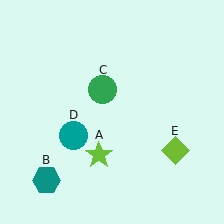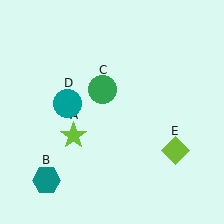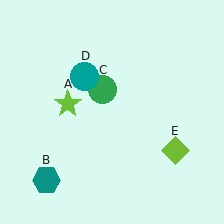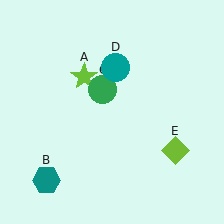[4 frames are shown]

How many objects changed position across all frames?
2 objects changed position: lime star (object A), teal circle (object D).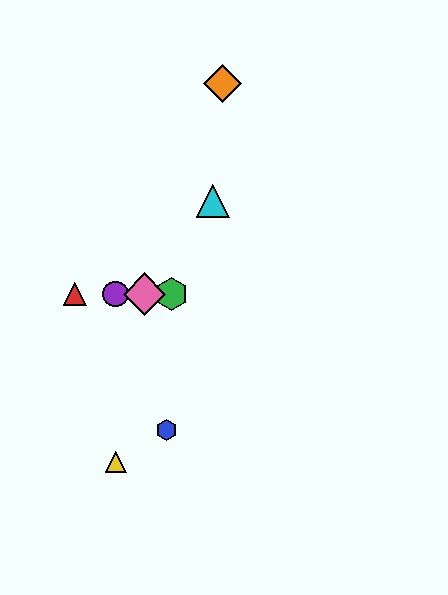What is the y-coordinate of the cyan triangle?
The cyan triangle is at y≈201.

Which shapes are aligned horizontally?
The red triangle, the green hexagon, the purple circle, the pink diamond are aligned horizontally.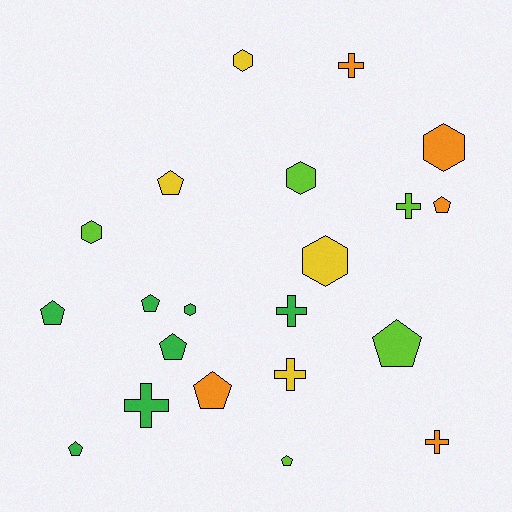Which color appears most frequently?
Green, with 7 objects.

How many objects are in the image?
There are 21 objects.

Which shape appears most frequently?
Pentagon, with 9 objects.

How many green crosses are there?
There are 2 green crosses.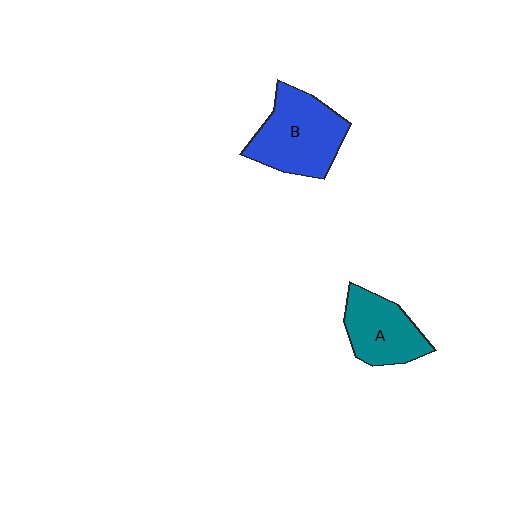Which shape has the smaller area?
Shape A (teal).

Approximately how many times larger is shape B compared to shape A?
Approximately 1.3 times.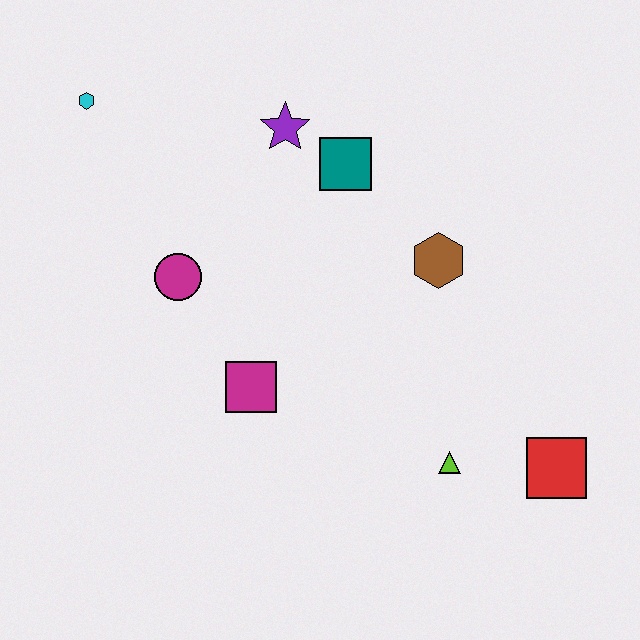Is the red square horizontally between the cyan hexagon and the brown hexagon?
No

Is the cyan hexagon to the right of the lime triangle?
No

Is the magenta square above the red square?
Yes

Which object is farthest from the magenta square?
The cyan hexagon is farthest from the magenta square.